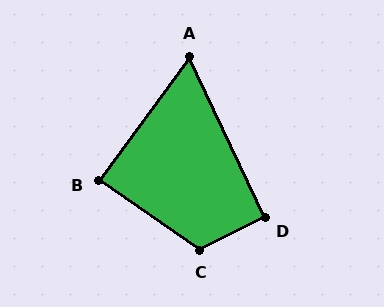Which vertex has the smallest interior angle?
A, at approximately 61 degrees.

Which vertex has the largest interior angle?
C, at approximately 119 degrees.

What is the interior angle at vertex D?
Approximately 91 degrees (approximately right).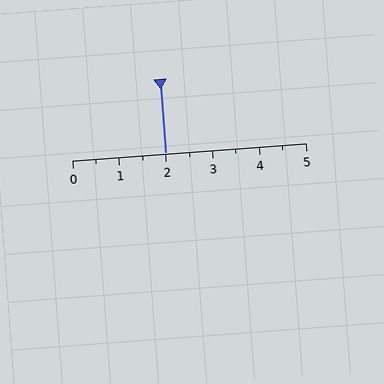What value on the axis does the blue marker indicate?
The marker indicates approximately 2.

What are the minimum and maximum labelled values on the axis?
The axis runs from 0 to 5.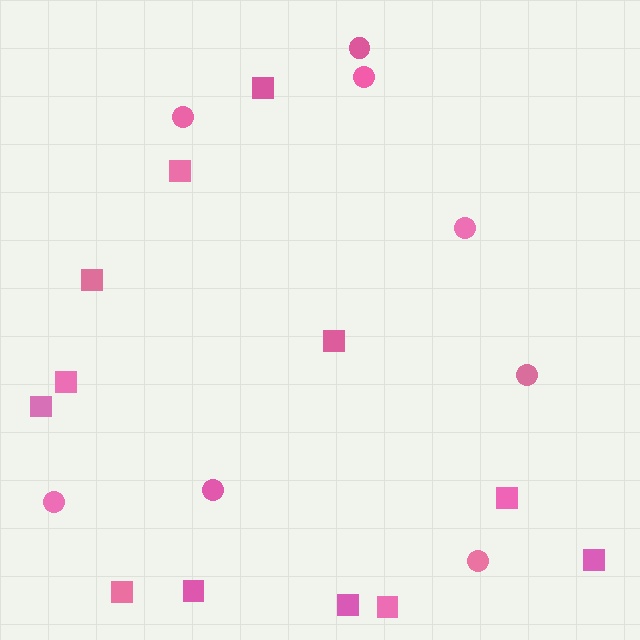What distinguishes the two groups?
There are 2 groups: one group of squares (12) and one group of circles (8).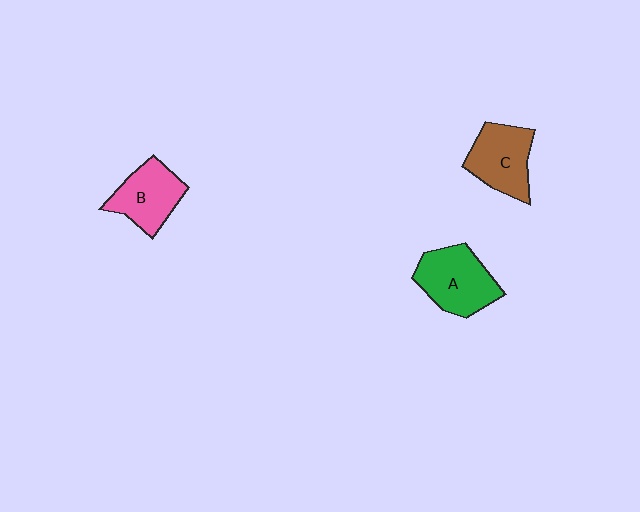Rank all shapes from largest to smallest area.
From largest to smallest: A (green), C (brown), B (pink).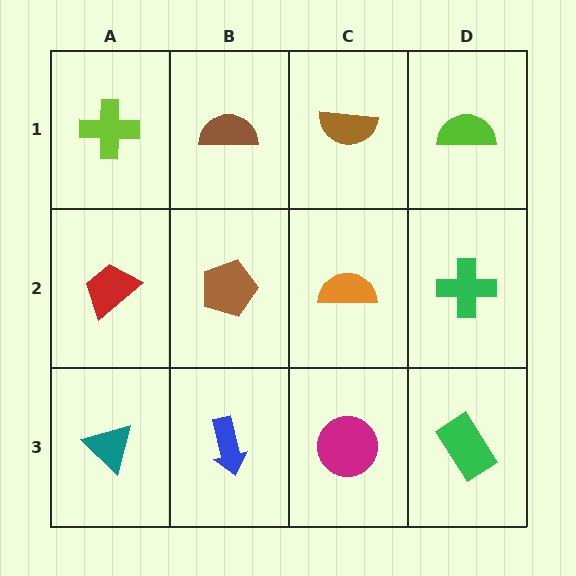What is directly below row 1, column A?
A red trapezoid.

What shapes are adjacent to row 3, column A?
A red trapezoid (row 2, column A), a blue arrow (row 3, column B).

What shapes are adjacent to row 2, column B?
A brown semicircle (row 1, column B), a blue arrow (row 3, column B), a red trapezoid (row 2, column A), an orange semicircle (row 2, column C).